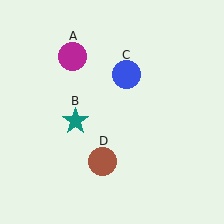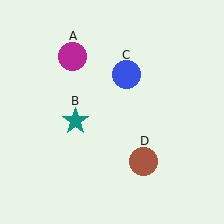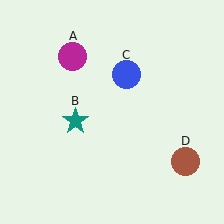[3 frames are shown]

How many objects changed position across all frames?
1 object changed position: brown circle (object D).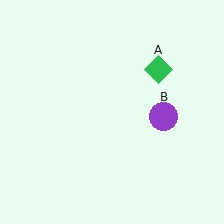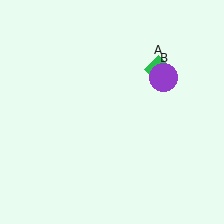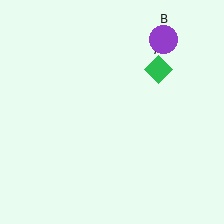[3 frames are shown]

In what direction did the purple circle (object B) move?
The purple circle (object B) moved up.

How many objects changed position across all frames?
1 object changed position: purple circle (object B).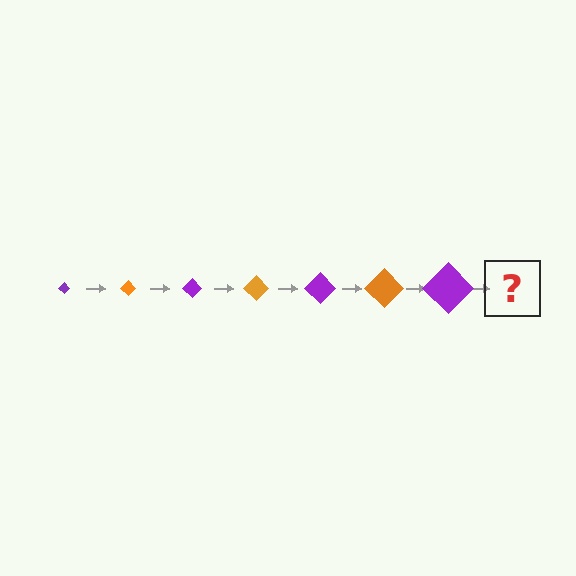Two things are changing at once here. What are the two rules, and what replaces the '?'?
The two rules are that the diamond grows larger each step and the color cycles through purple and orange. The '?' should be an orange diamond, larger than the previous one.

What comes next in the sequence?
The next element should be an orange diamond, larger than the previous one.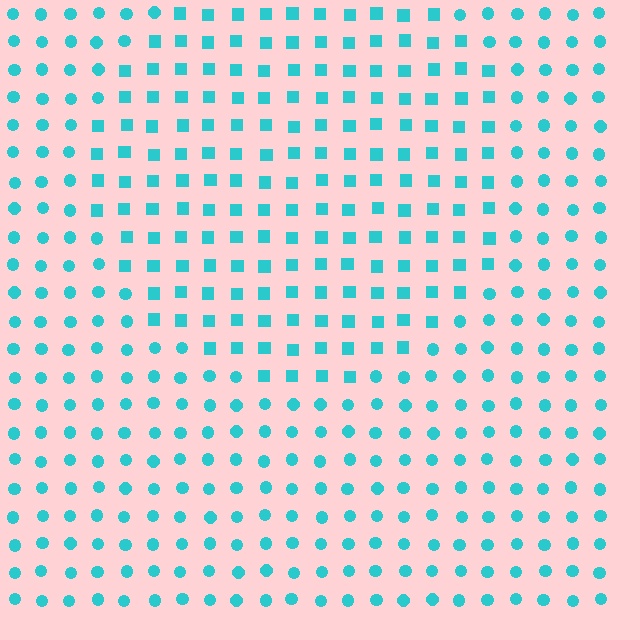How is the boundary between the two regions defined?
The boundary is defined by a change in element shape: squares inside vs. circles outside. All elements share the same color and spacing.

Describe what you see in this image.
The image is filled with small cyan elements arranged in a uniform grid. A circle-shaped region contains squares, while the surrounding area contains circles. The boundary is defined purely by the change in element shape.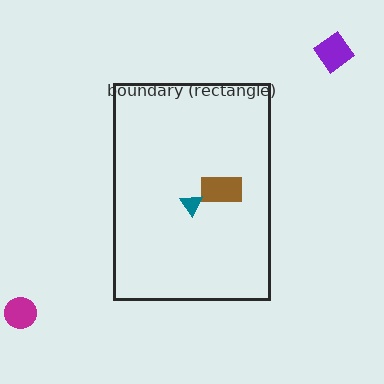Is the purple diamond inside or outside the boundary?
Outside.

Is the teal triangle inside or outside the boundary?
Inside.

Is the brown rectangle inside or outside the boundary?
Inside.